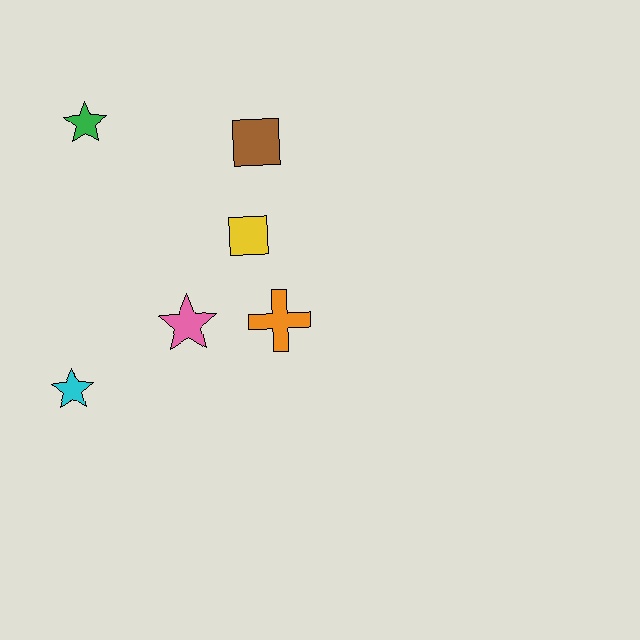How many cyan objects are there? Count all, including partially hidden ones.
There is 1 cyan object.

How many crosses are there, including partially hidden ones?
There is 1 cross.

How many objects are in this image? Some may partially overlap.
There are 6 objects.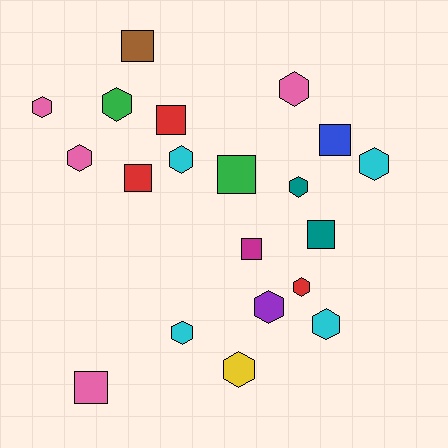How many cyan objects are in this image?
There are 4 cyan objects.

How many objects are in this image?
There are 20 objects.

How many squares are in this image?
There are 8 squares.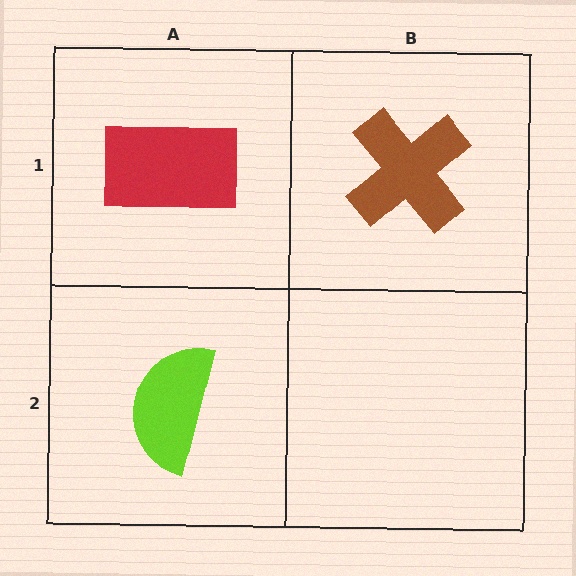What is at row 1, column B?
A brown cross.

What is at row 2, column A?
A lime semicircle.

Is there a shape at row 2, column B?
No, that cell is empty.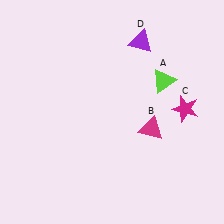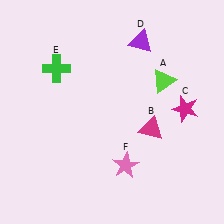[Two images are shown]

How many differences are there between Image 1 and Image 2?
There are 2 differences between the two images.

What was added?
A green cross (E), a pink star (F) were added in Image 2.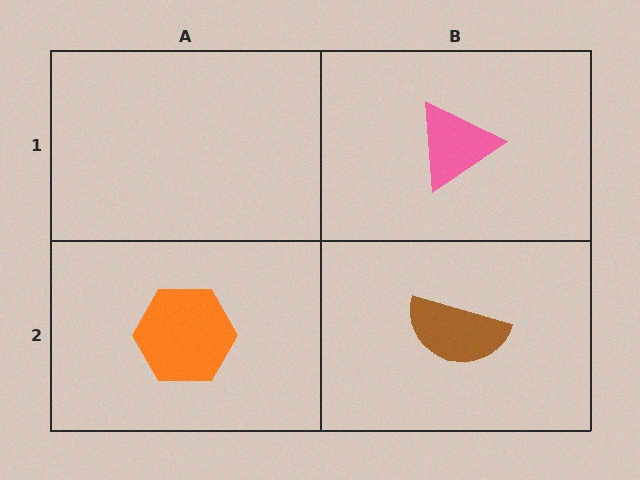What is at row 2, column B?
A brown semicircle.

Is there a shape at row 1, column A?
No, that cell is empty.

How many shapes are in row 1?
1 shape.